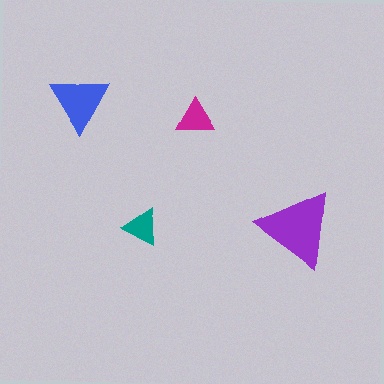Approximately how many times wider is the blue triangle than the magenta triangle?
About 1.5 times wider.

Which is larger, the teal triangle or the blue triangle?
The blue one.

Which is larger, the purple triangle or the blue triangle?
The purple one.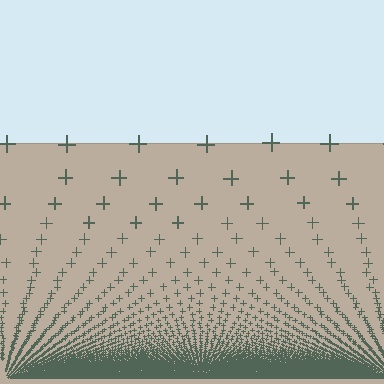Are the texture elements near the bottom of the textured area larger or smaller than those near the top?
Smaller. The gradient is inverted — elements near the bottom are smaller and denser.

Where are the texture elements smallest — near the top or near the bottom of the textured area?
Near the bottom.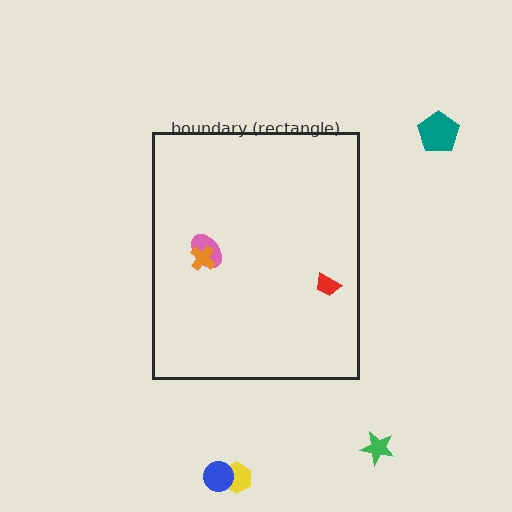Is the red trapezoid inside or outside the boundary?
Inside.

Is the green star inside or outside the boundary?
Outside.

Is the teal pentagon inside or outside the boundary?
Outside.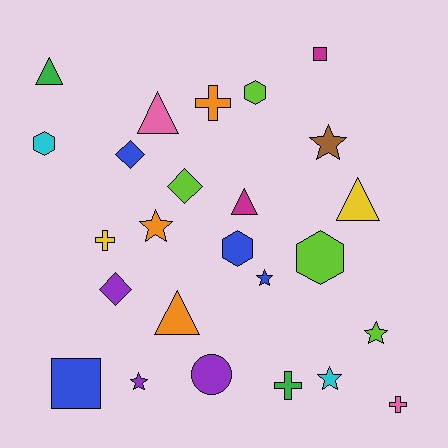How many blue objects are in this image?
There are 4 blue objects.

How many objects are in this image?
There are 25 objects.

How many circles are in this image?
There is 1 circle.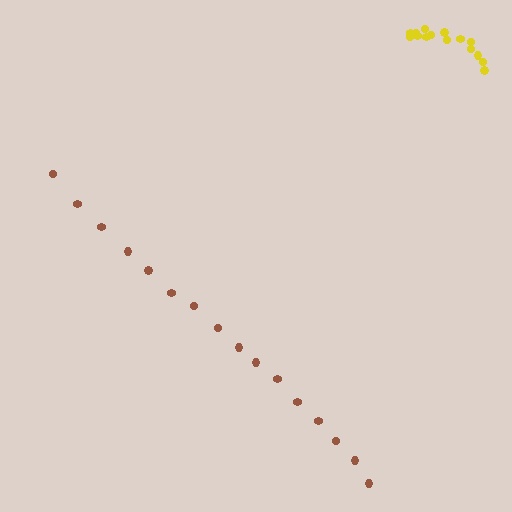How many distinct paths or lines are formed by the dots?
There are 2 distinct paths.